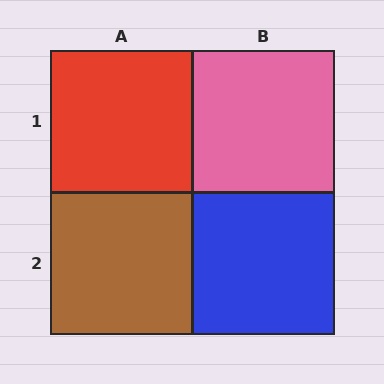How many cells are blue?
1 cell is blue.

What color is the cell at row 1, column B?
Pink.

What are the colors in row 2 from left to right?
Brown, blue.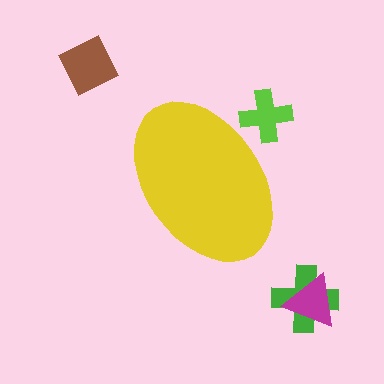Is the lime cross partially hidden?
Yes, the lime cross is partially hidden behind the yellow ellipse.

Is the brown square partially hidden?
No, the brown square is fully visible.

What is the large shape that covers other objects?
A yellow ellipse.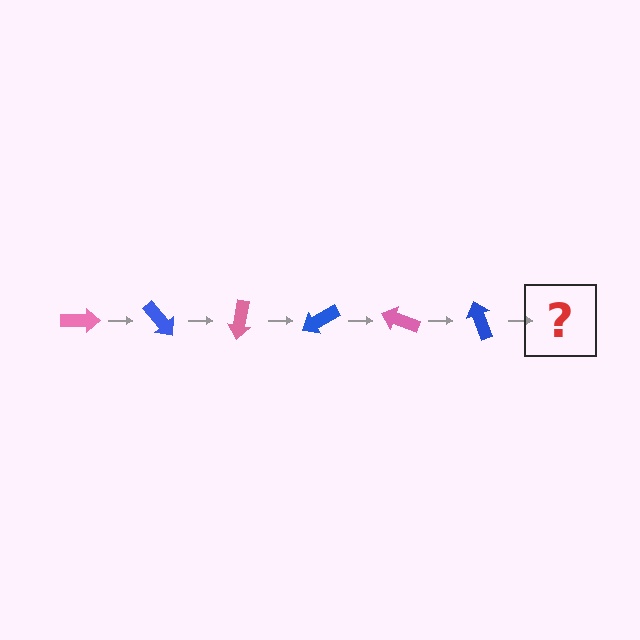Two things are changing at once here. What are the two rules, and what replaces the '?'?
The two rules are that it rotates 50 degrees each step and the color cycles through pink and blue. The '?' should be a pink arrow, rotated 300 degrees from the start.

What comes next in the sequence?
The next element should be a pink arrow, rotated 300 degrees from the start.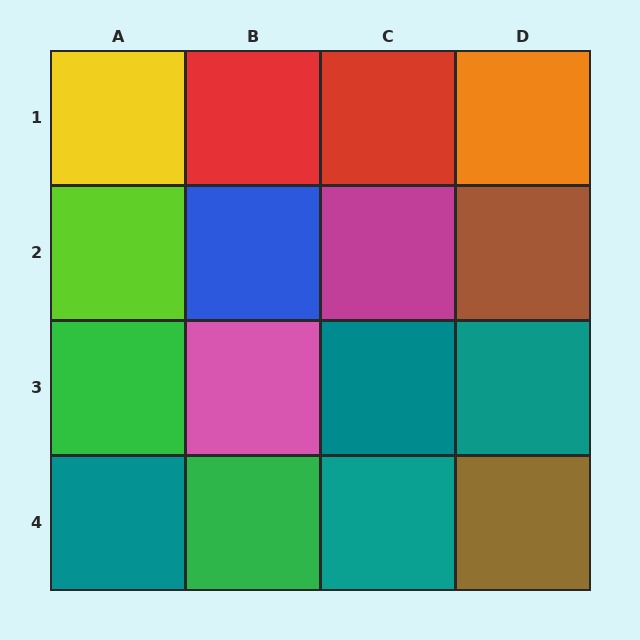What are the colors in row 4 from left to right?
Teal, green, teal, brown.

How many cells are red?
2 cells are red.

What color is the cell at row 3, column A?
Green.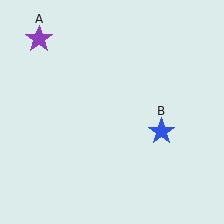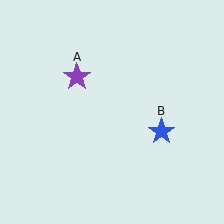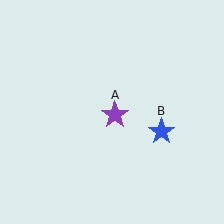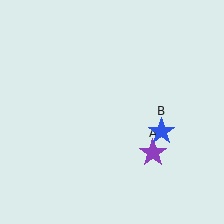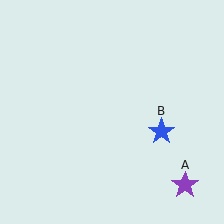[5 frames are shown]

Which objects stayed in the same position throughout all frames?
Blue star (object B) remained stationary.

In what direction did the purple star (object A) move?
The purple star (object A) moved down and to the right.